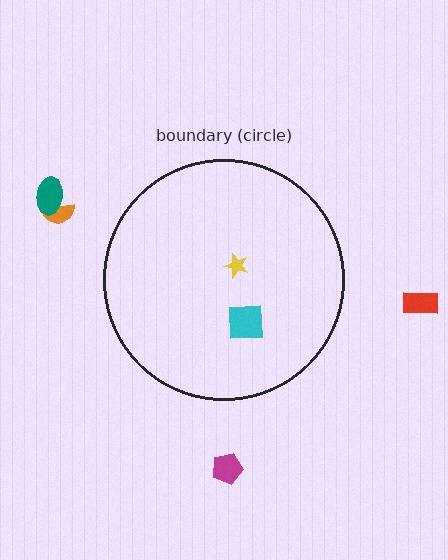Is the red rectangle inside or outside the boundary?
Outside.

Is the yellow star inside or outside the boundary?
Inside.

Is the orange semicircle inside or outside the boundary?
Outside.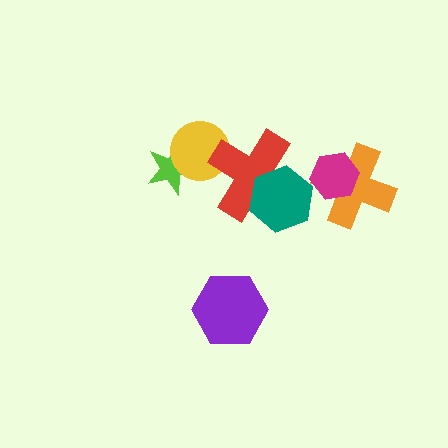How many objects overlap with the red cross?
2 objects overlap with the red cross.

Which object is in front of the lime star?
The yellow circle is in front of the lime star.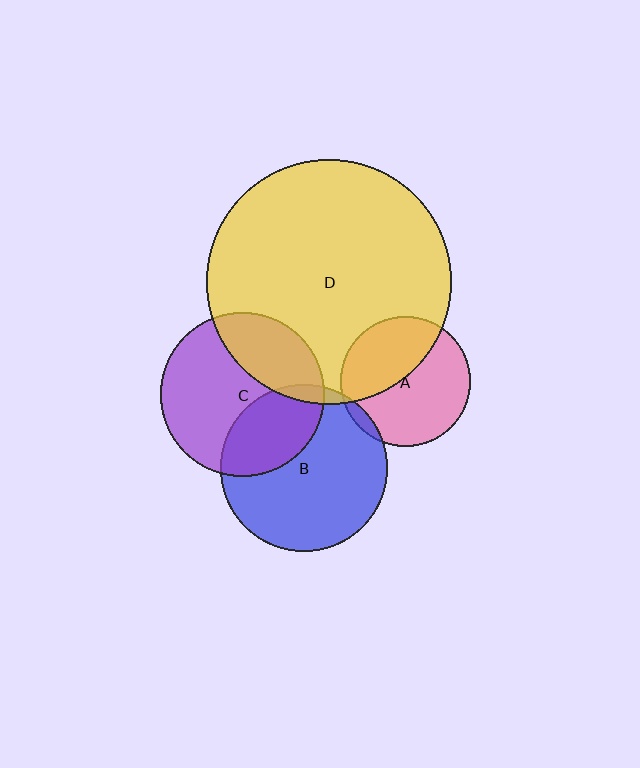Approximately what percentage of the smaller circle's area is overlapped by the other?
Approximately 30%.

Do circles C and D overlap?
Yes.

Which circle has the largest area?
Circle D (yellow).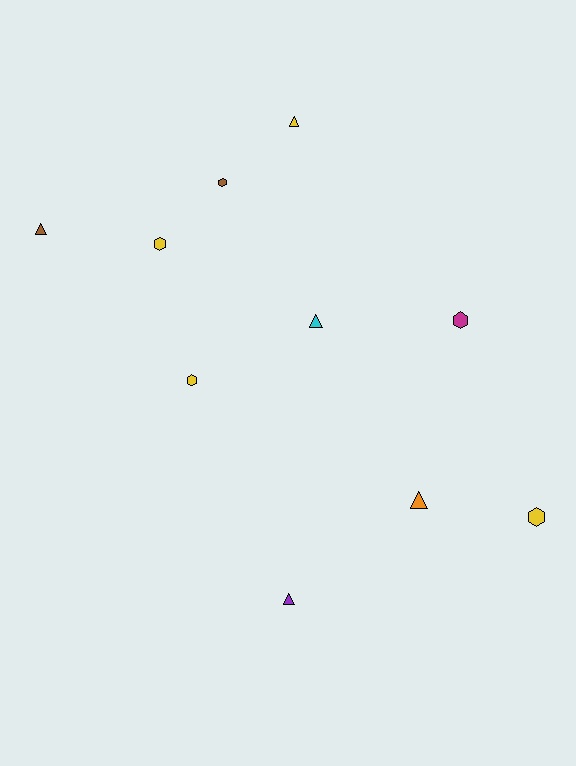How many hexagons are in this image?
There are 5 hexagons.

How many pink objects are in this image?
There are no pink objects.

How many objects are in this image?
There are 10 objects.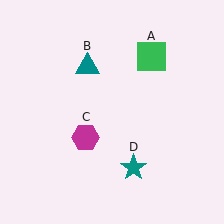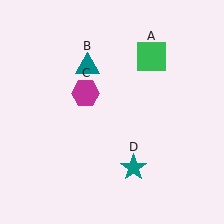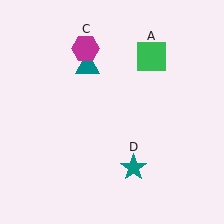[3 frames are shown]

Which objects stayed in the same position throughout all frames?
Green square (object A) and teal triangle (object B) and teal star (object D) remained stationary.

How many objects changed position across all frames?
1 object changed position: magenta hexagon (object C).